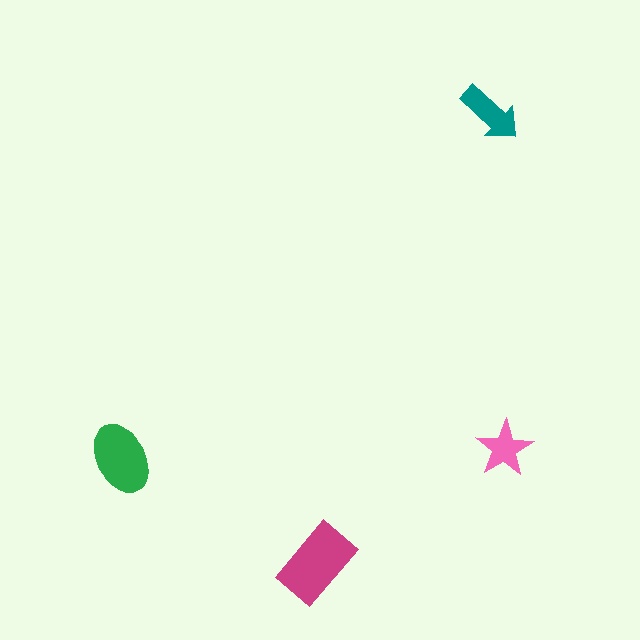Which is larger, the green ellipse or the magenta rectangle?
The magenta rectangle.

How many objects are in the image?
There are 4 objects in the image.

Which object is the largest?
The magenta rectangle.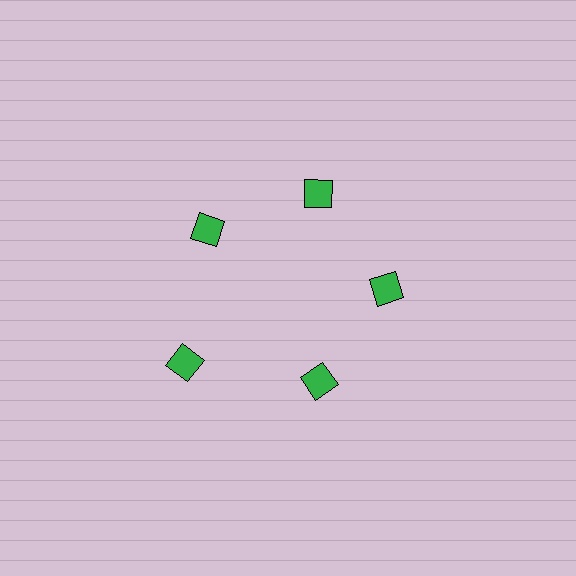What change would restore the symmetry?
The symmetry would be restored by moving it inward, back onto the ring so that all 5 squares sit at equal angles and equal distance from the center.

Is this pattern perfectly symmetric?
No. The 5 green squares are arranged in a ring, but one element near the 8 o'clock position is pushed outward from the center, breaking the 5-fold rotational symmetry.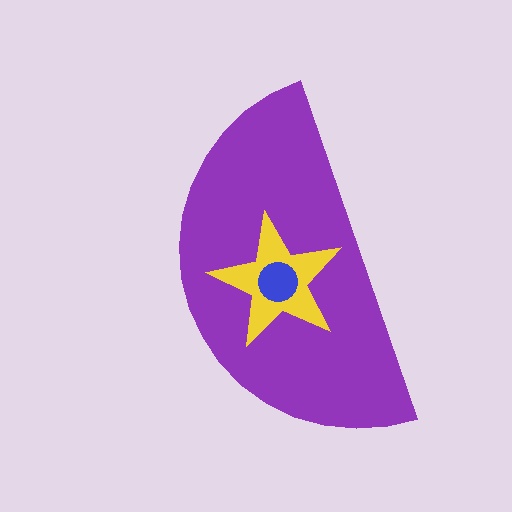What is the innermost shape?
The blue circle.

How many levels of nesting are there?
3.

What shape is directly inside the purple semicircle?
The yellow star.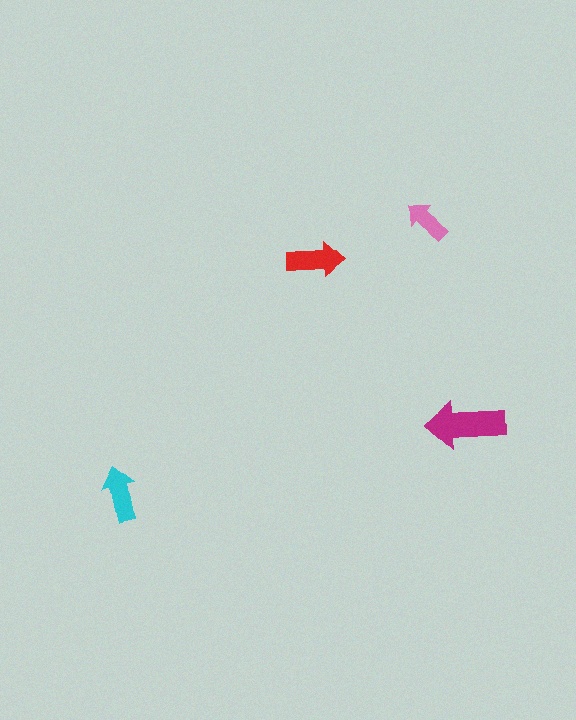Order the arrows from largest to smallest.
the magenta one, the red one, the cyan one, the pink one.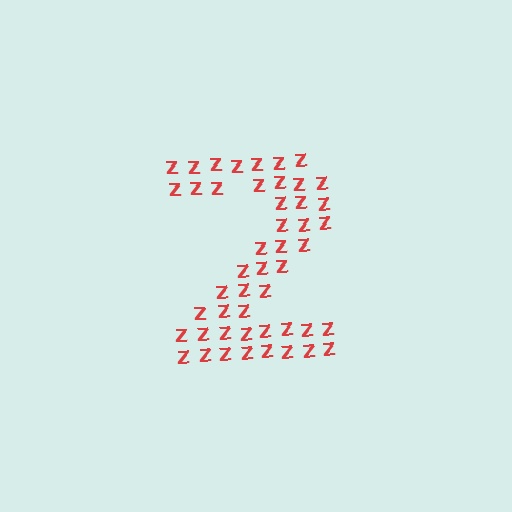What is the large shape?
The large shape is the digit 2.